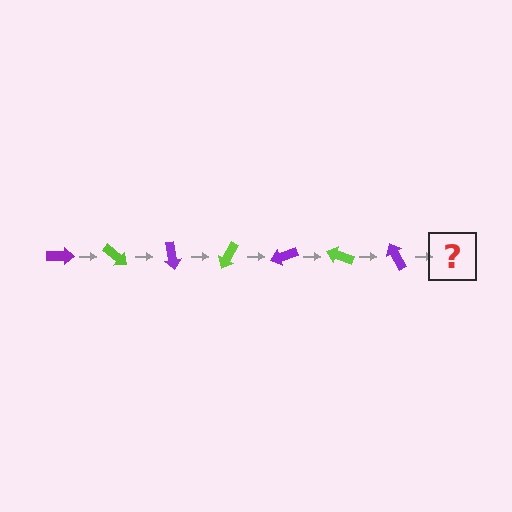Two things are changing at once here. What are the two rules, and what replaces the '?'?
The two rules are that it rotates 40 degrees each step and the color cycles through purple and lime. The '?' should be a lime arrow, rotated 280 degrees from the start.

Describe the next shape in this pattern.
It should be a lime arrow, rotated 280 degrees from the start.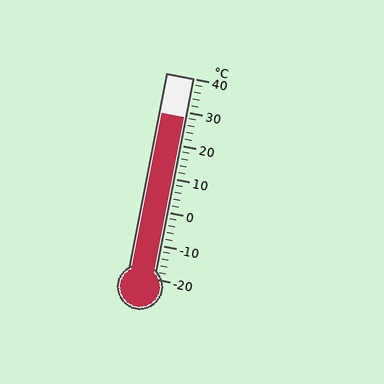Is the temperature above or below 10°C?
The temperature is above 10°C.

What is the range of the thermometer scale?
The thermometer scale ranges from -20°C to 40°C.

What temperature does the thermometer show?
The thermometer shows approximately 28°C.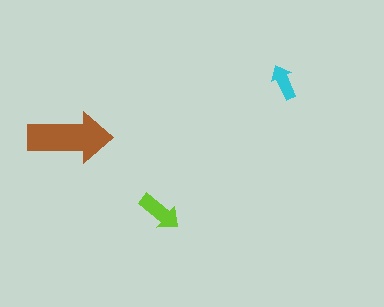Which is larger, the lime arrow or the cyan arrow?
The lime one.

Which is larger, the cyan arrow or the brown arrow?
The brown one.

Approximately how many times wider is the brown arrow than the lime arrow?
About 2 times wider.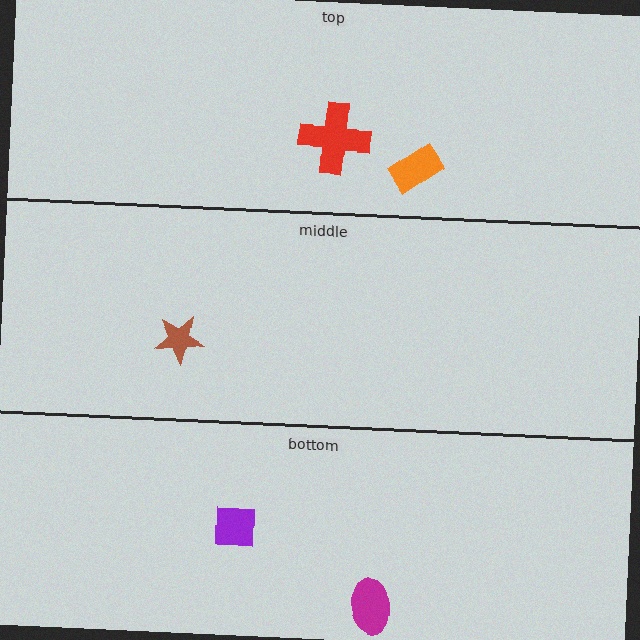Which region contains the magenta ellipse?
The bottom region.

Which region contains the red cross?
The top region.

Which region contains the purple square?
The bottom region.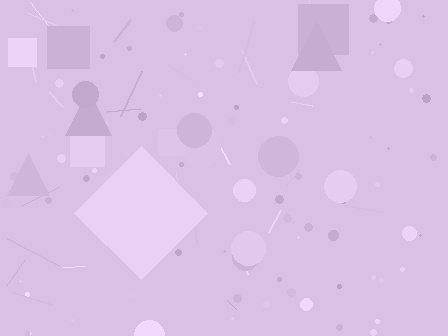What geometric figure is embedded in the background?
A diamond is embedded in the background.